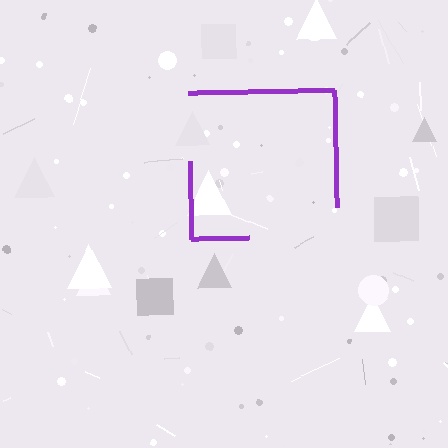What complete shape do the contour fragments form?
The contour fragments form a square.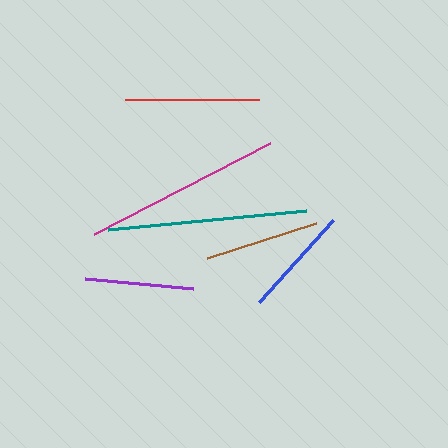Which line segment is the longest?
The magenta line is the longest at approximately 199 pixels.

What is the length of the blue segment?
The blue segment is approximately 110 pixels long.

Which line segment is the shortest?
The purple line is the shortest at approximately 109 pixels.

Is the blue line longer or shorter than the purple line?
The blue line is longer than the purple line.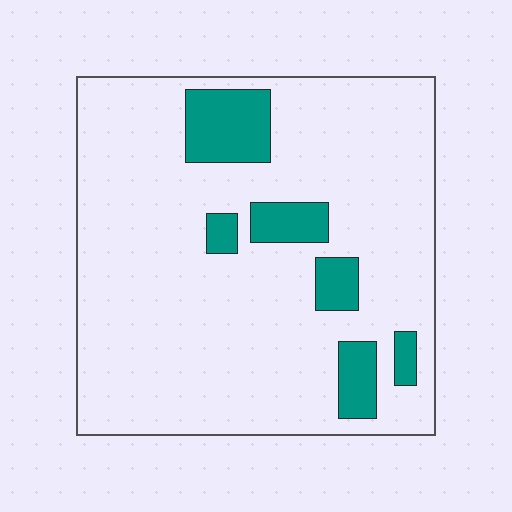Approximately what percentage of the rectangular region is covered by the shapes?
Approximately 15%.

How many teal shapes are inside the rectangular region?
6.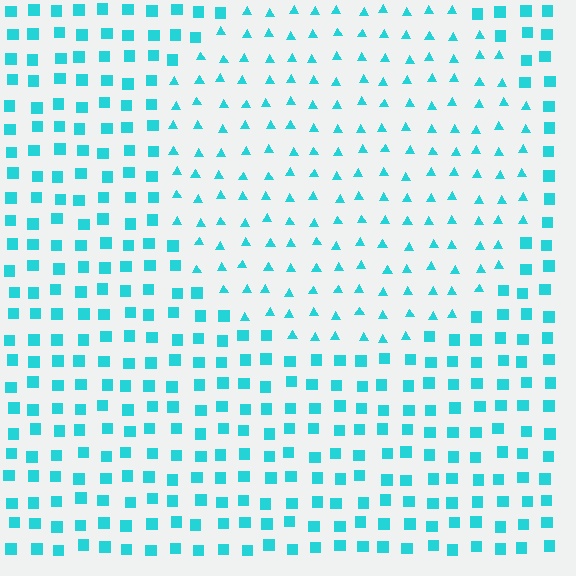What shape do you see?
I see a circle.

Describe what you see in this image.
The image is filled with small cyan elements arranged in a uniform grid. A circle-shaped region contains triangles, while the surrounding area contains squares. The boundary is defined purely by the change in element shape.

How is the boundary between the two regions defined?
The boundary is defined by a change in element shape: triangles inside vs. squares outside. All elements share the same color and spacing.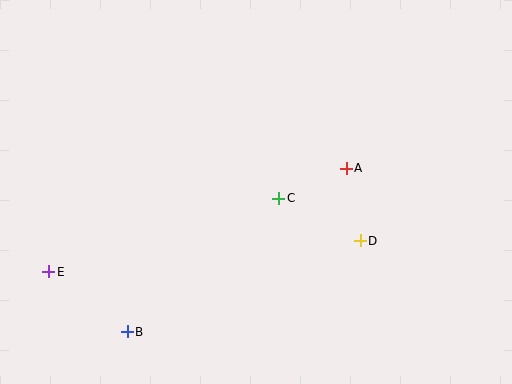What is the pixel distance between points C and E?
The distance between C and E is 242 pixels.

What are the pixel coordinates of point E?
Point E is at (49, 272).